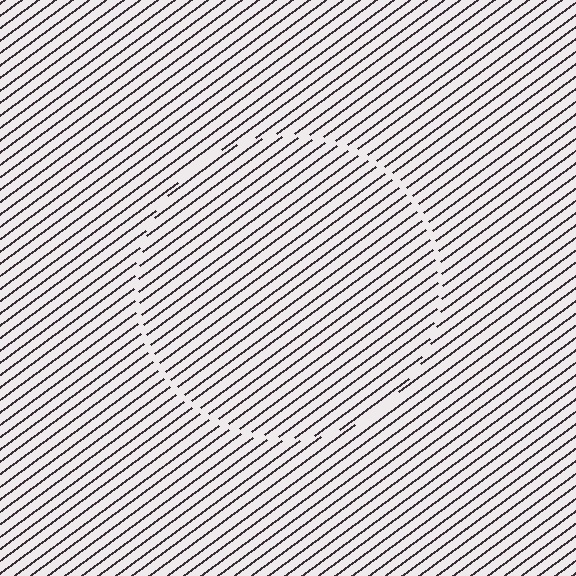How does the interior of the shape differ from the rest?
The interior of the shape contains the same grating, shifted by half a period — the contour is defined by the phase discontinuity where line-ends from the inner and outer gratings abut.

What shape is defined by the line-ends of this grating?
An illusory circle. The interior of the shape contains the same grating, shifted by half a period — the contour is defined by the phase discontinuity where line-ends from the inner and outer gratings abut.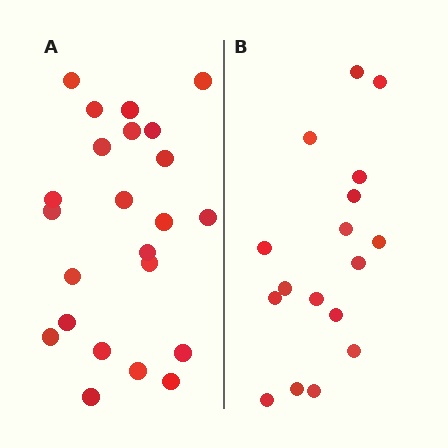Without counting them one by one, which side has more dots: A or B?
Region A (the left region) has more dots.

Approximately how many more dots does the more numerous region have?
Region A has about 6 more dots than region B.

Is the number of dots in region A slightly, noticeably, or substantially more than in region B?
Region A has noticeably more, but not dramatically so. The ratio is roughly 1.4 to 1.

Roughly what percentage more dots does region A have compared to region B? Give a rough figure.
About 35% more.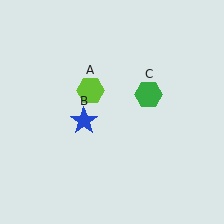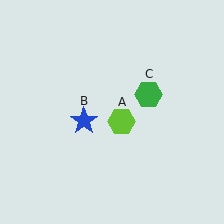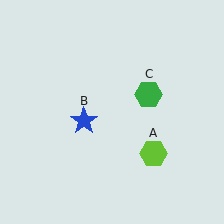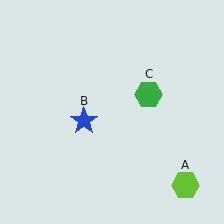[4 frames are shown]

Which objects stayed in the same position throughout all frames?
Blue star (object B) and green hexagon (object C) remained stationary.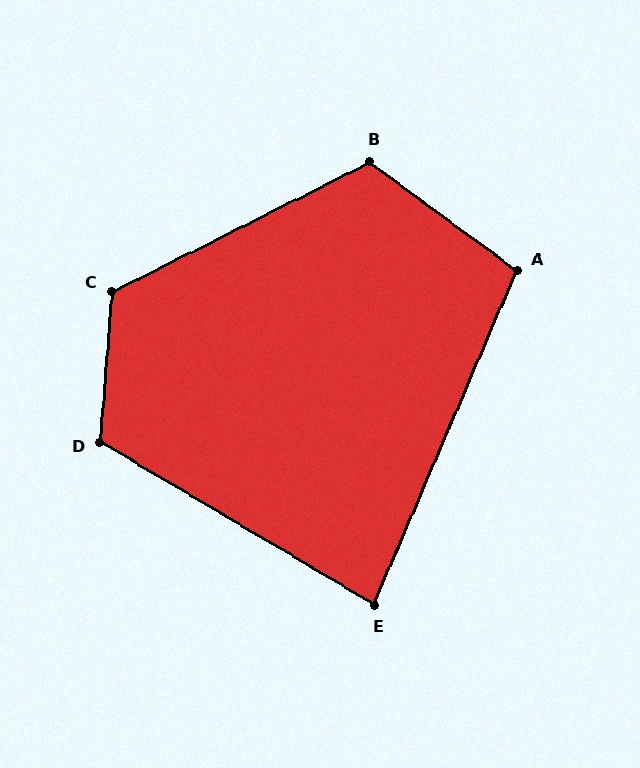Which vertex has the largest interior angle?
C, at approximately 121 degrees.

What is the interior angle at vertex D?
Approximately 116 degrees (obtuse).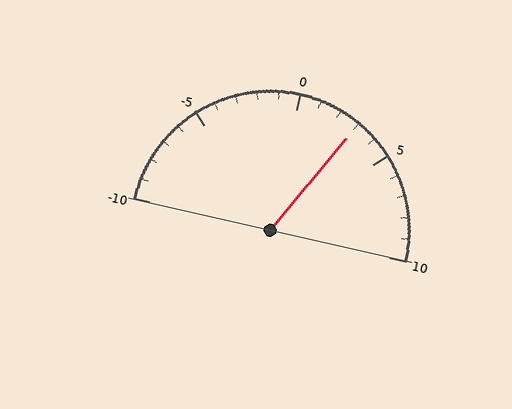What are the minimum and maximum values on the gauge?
The gauge ranges from -10 to 10.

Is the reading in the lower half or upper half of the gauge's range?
The reading is in the upper half of the range (-10 to 10).